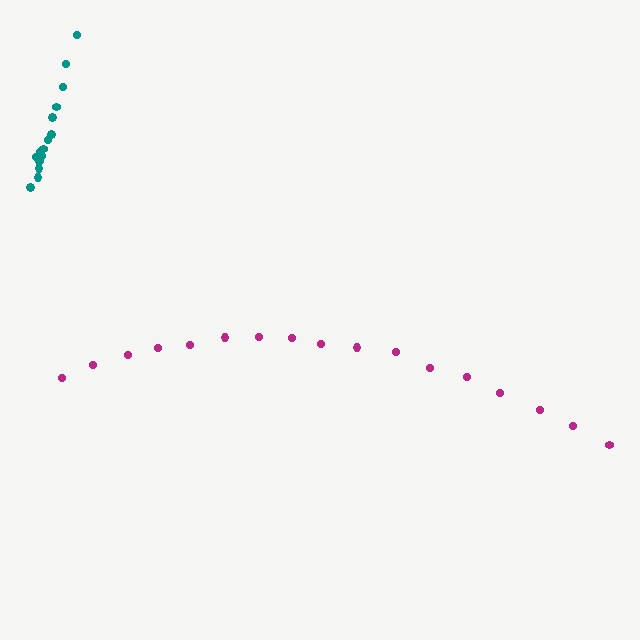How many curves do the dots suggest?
There are 2 distinct paths.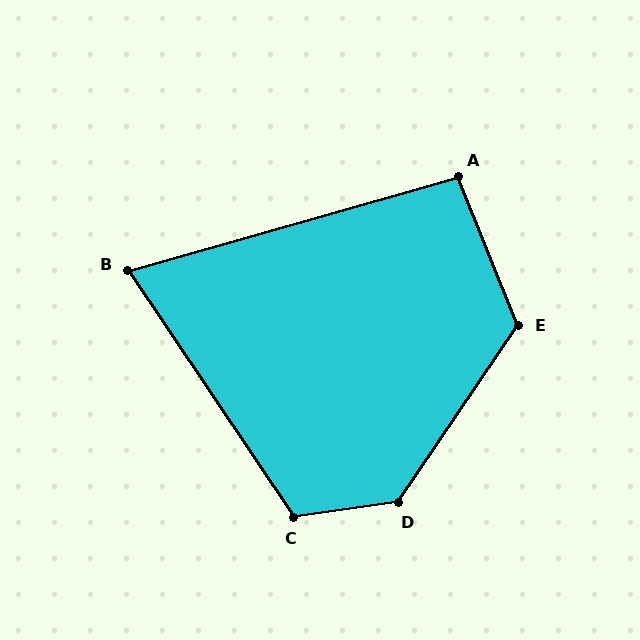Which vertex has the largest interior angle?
D, at approximately 132 degrees.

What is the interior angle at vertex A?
Approximately 96 degrees (obtuse).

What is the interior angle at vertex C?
Approximately 116 degrees (obtuse).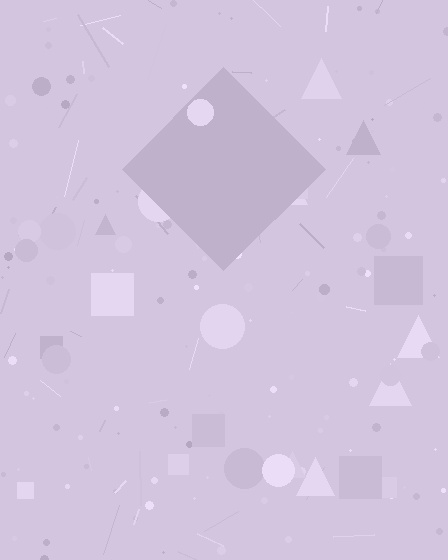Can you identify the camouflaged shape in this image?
The camouflaged shape is a diamond.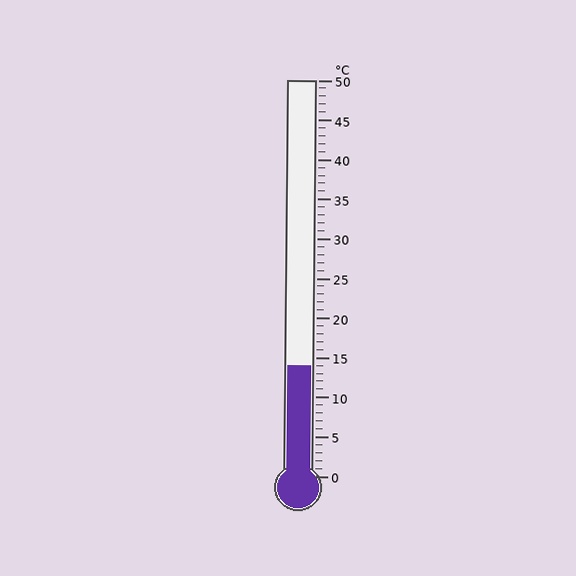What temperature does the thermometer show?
The thermometer shows approximately 14°C.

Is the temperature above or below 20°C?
The temperature is below 20°C.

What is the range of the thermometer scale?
The thermometer scale ranges from 0°C to 50°C.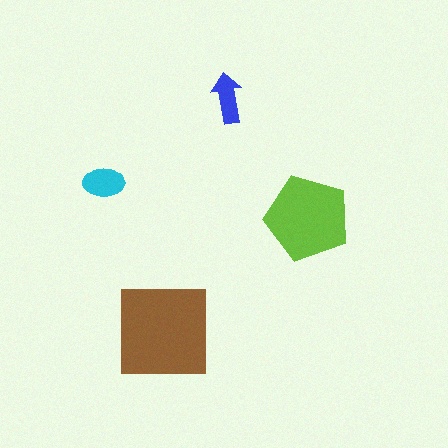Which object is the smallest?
The blue arrow.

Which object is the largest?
The brown square.